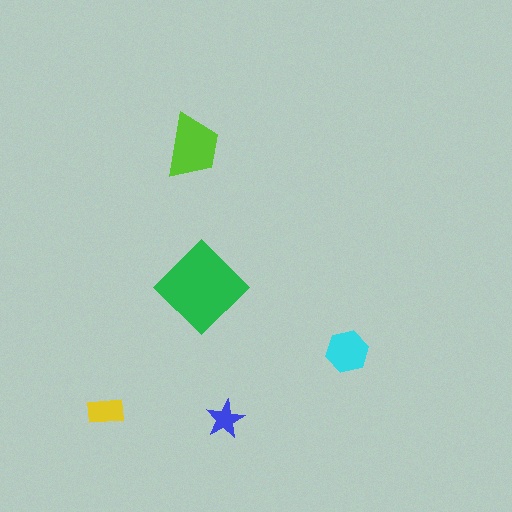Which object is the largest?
The green diamond.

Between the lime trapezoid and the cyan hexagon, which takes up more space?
The lime trapezoid.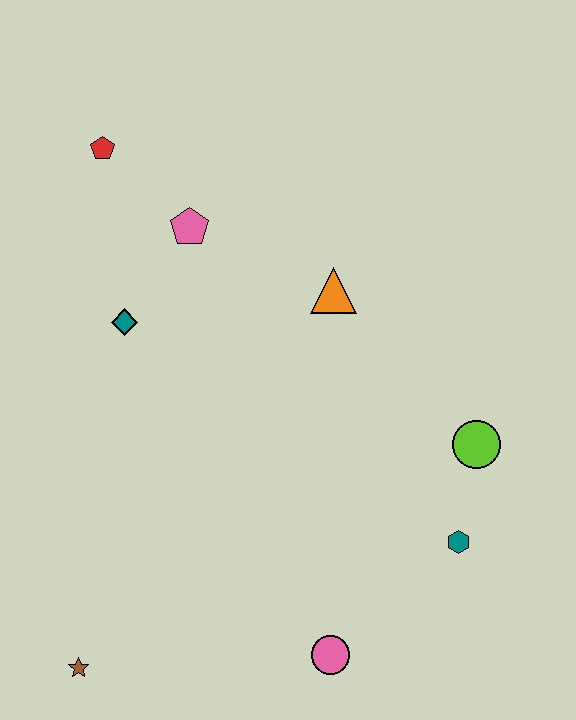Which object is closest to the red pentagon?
The pink pentagon is closest to the red pentagon.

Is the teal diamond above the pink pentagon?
No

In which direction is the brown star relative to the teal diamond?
The brown star is below the teal diamond.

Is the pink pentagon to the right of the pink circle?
No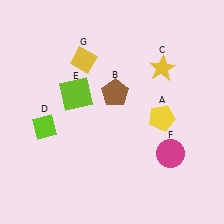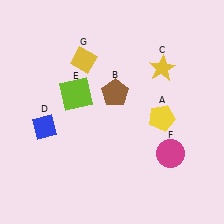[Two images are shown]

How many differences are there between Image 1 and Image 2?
There is 1 difference between the two images.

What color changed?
The diamond (D) changed from lime in Image 1 to blue in Image 2.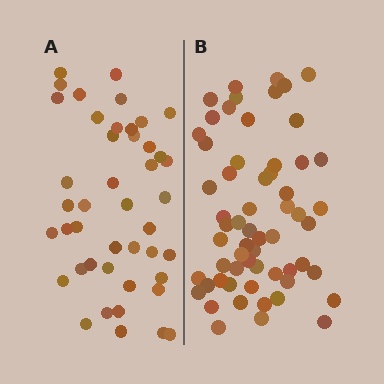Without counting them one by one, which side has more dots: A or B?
Region B (the right region) has more dots.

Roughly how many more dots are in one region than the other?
Region B has approximately 15 more dots than region A.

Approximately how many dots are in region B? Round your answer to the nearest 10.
About 60 dots.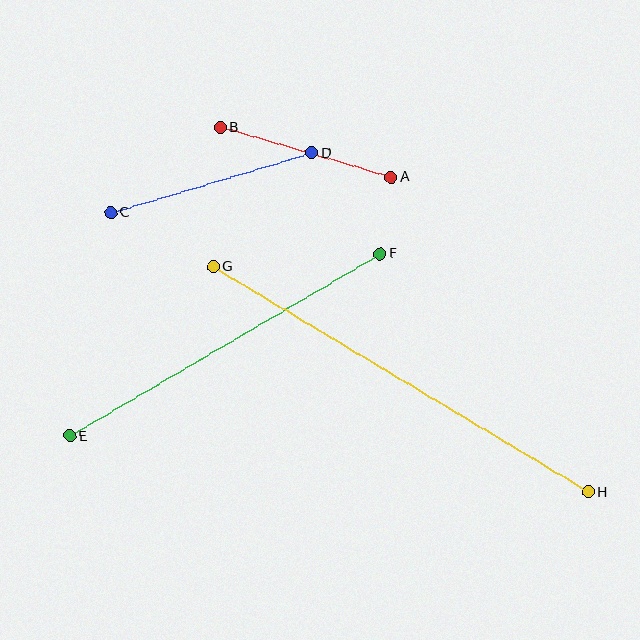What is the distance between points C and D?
The distance is approximately 210 pixels.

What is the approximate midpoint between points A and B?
The midpoint is at approximately (306, 152) pixels.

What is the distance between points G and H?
The distance is approximately 438 pixels.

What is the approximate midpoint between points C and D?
The midpoint is at approximately (212, 183) pixels.